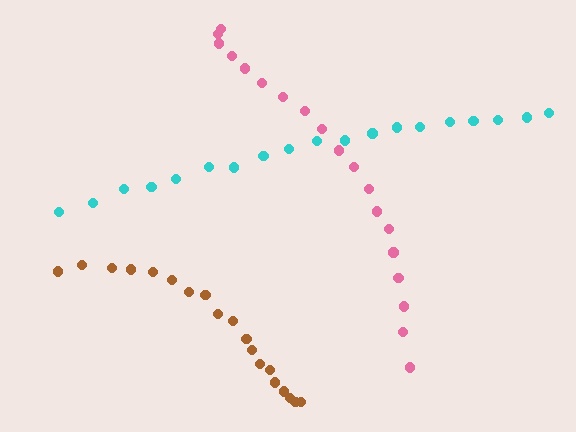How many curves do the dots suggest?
There are 3 distinct paths.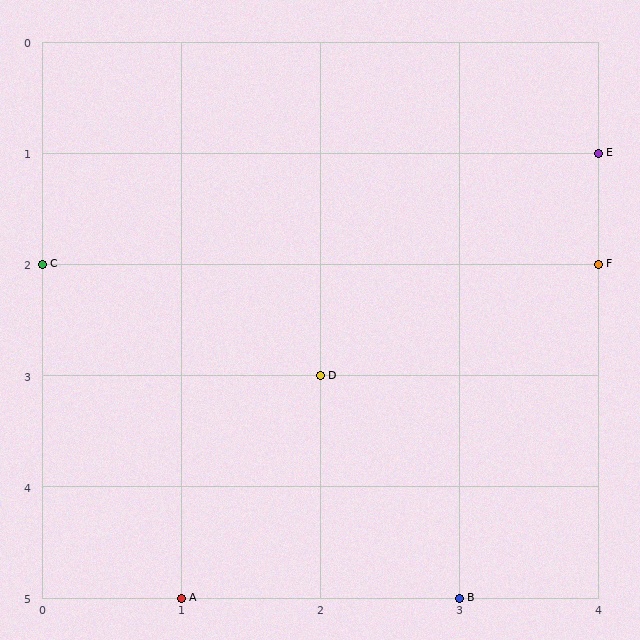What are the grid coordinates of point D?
Point D is at grid coordinates (2, 3).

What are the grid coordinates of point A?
Point A is at grid coordinates (1, 5).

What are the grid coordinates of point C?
Point C is at grid coordinates (0, 2).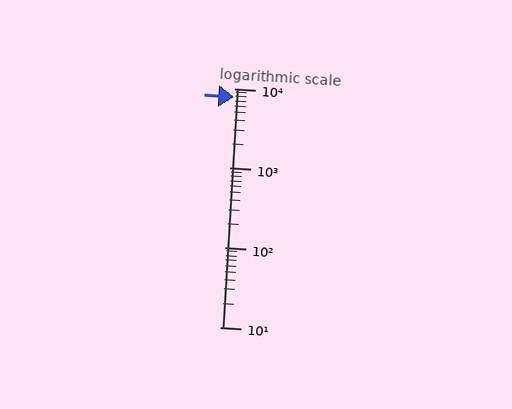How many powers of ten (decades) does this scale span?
The scale spans 3 decades, from 10 to 10000.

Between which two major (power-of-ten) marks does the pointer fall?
The pointer is between 1000 and 10000.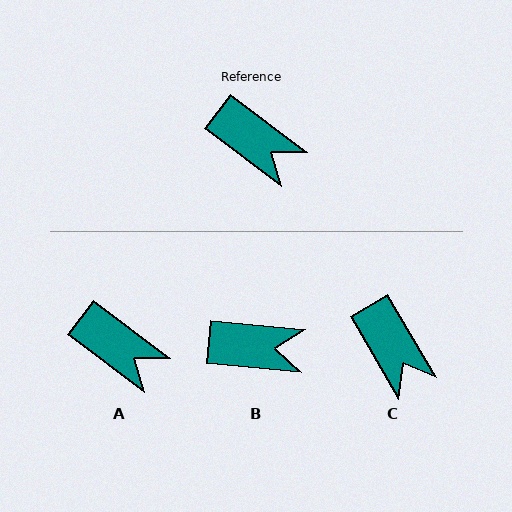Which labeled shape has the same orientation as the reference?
A.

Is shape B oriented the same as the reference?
No, it is off by about 32 degrees.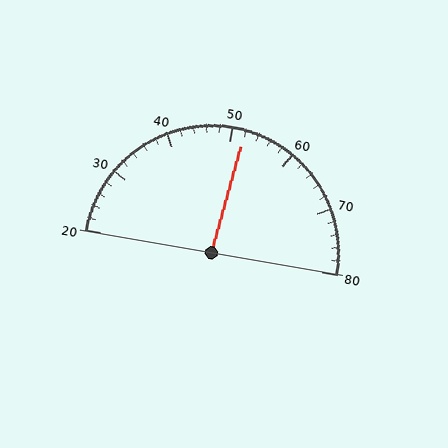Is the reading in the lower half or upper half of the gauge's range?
The reading is in the upper half of the range (20 to 80).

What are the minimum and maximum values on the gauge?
The gauge ranges from 20 to 80.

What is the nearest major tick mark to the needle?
The nearest major tick mark is 50.